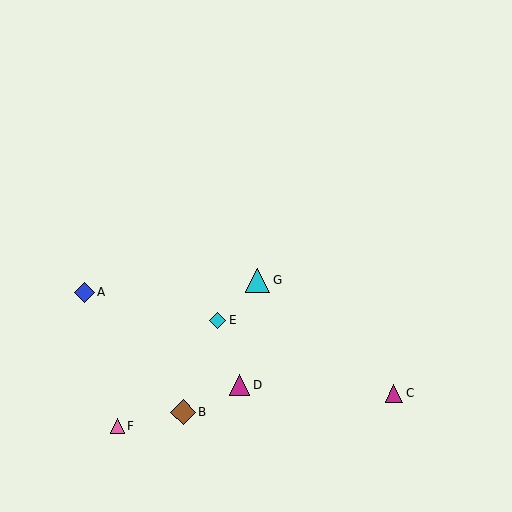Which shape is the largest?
The brown diamond (labeled B) is the largest.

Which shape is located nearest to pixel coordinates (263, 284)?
The cyan triangle (labeled G) at (258, 280) is nearest to that location.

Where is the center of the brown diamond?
The center of the brown diamond is at (183, 412).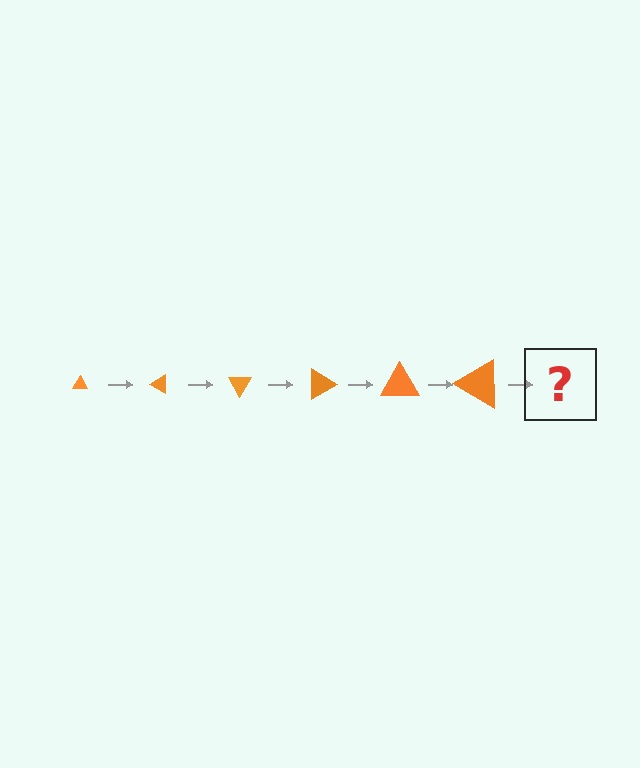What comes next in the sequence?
The next element should be a triangle, larger than the previous one and rotated 180 degrees from the start.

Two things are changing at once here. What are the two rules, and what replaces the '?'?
The two rules are that the triangle grows larger each step and it rotates 30 degrees each step. The '?' should be a triangle, larger than the previous one and rotated 180 degrees from the start.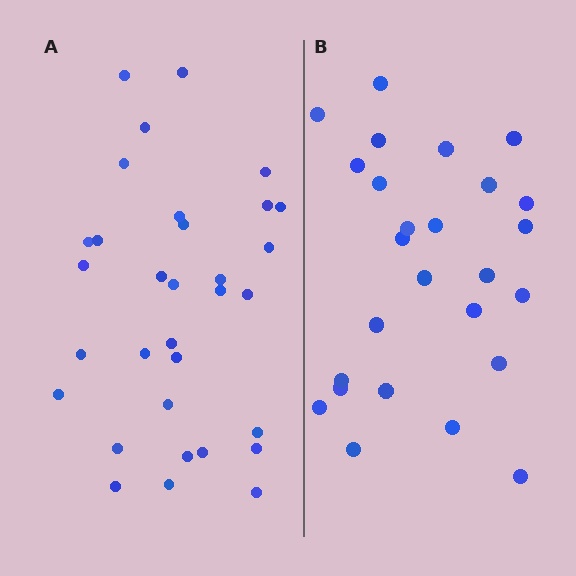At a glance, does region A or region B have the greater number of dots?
Region A (the left region) has more dots.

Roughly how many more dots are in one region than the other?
Region A has about 6 more dots than region B.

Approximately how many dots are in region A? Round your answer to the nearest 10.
About 30 dots. (The exact count is 32, which rounds to 30.)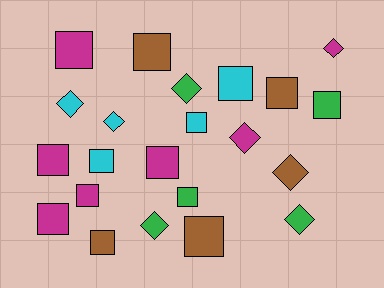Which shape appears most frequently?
Square, with 14 objects.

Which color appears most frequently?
Magenta, with 7 objects.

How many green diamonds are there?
There are 3 green diamonds.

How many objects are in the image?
There are 22 objects.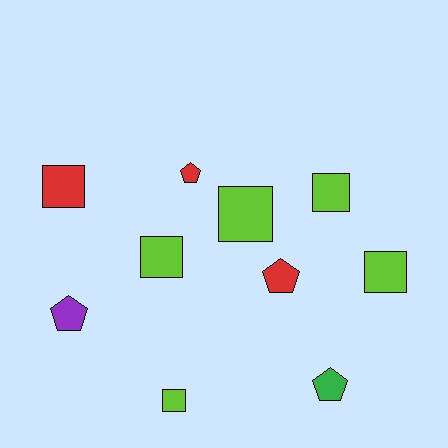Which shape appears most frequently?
Square, with 6 objects.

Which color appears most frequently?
Lime, with 5 objects.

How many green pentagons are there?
There is 1 green pentagon.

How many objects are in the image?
There are 10 objects.